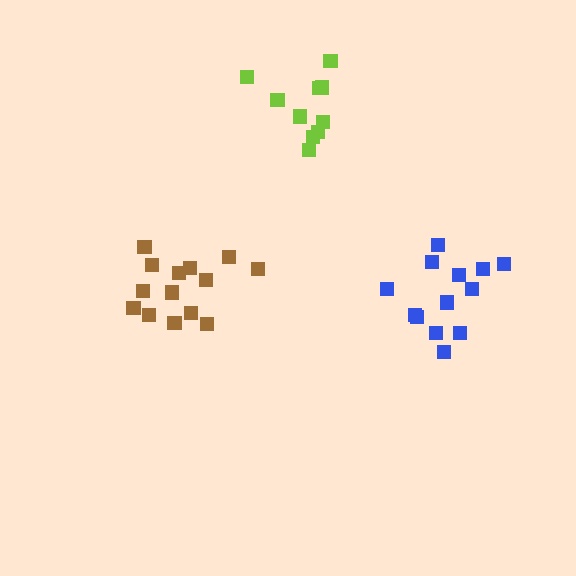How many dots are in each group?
Group 1: 11 dots, Group 2: 13 dots, Group 3: 14 dots (38 total).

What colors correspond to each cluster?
The clusters are colored: lime, blue, brown.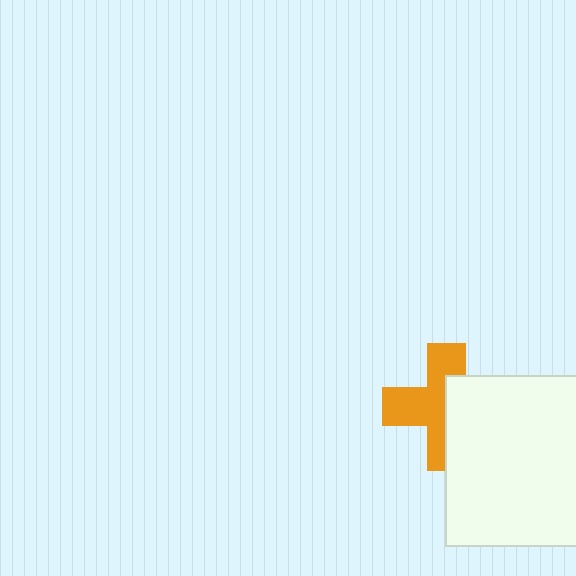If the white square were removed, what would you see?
You would see the complete orange cross.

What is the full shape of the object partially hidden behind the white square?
The partially hidden object is an orange cross.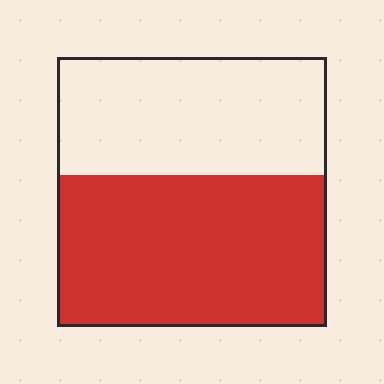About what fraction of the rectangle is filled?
About three fifths (3/5).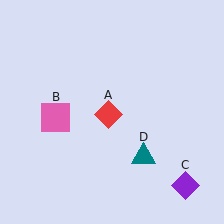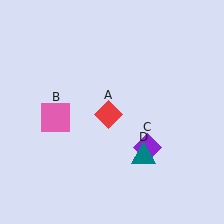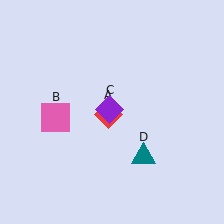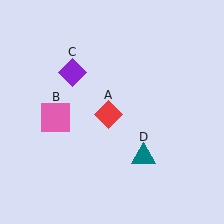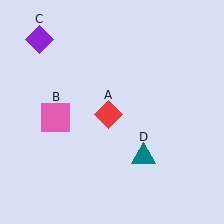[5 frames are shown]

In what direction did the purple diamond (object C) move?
The purple diamond (object C) moved up and to the left.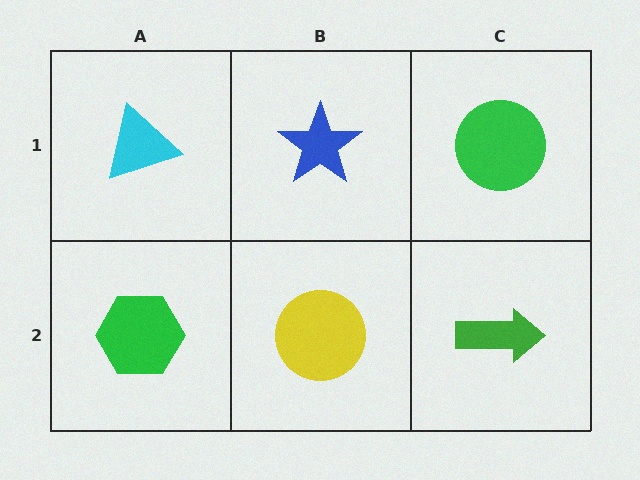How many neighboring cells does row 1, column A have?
2.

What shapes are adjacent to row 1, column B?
A yellow circle (row 2, column B), a cyan triangle (row 1, column A), a green circle (row 1, column C).